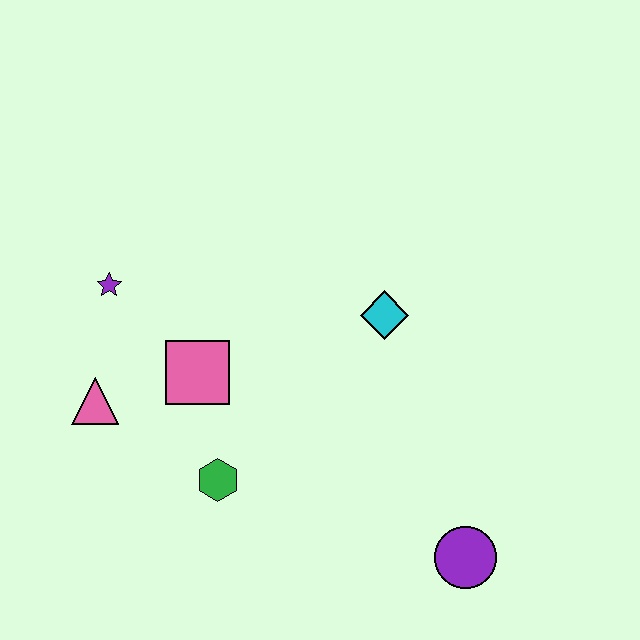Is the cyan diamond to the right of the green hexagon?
Yes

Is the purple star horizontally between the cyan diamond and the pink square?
No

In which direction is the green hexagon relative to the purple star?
The green hexagon is below the purple star.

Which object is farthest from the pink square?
The purple circle is farthest from the pink square.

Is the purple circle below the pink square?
Yes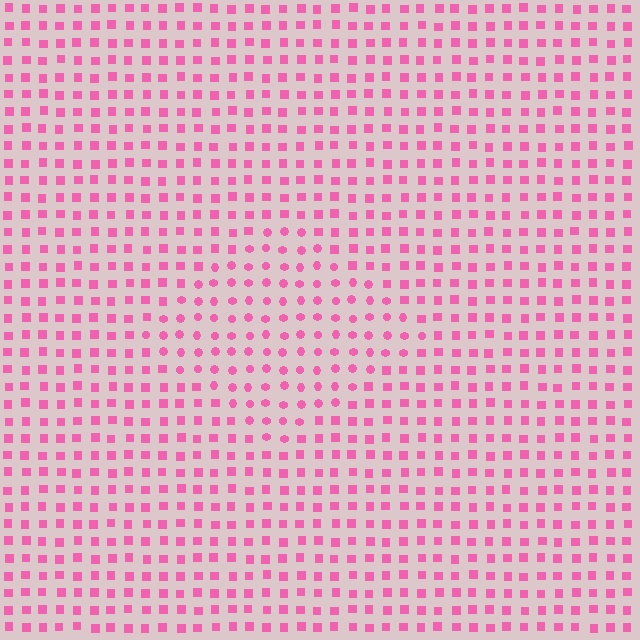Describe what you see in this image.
The image is filled with small pink elements arranged in a uniform grid. A diamond-shaped region contains circles, while the surrounding area contains squares. The boundary is defined purely by the change in element shape.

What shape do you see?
I see a diamond.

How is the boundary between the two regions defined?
The boundary is defined by a change in element shape: circles inside vs. squares outside. All elements share the same color and spacing.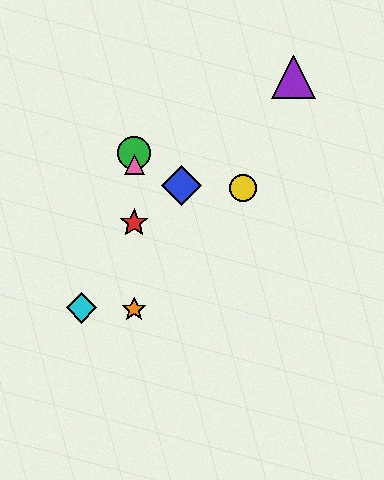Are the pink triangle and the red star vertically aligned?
Yes, both are at x≈134.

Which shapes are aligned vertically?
The red star, the green circle, the orange star, the pink triangle are aligned vertically.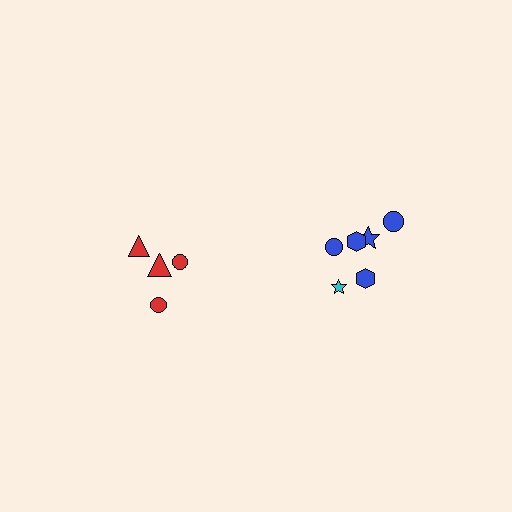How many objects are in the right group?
There are 6 objects.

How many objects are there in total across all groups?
There are 10 objects.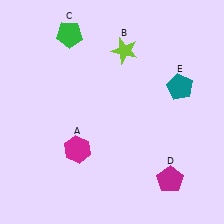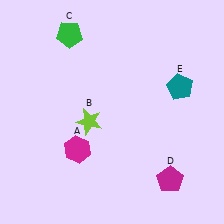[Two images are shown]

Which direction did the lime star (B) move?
The lime star (B) moved down.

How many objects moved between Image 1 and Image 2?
1 object moved between the two images.